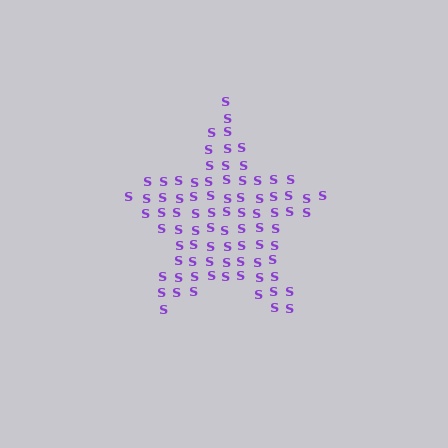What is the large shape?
The large shape is a star.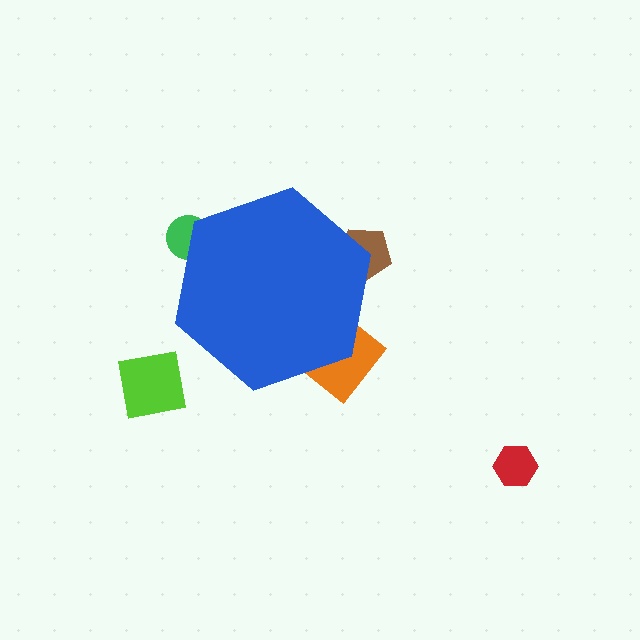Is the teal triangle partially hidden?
Yes, the teal triangle is partially hidden behind the blue hexagon.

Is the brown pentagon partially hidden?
Yes, the brown pentagon is partially hidden behind the blue hexagon.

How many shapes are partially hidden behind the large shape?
4 shapes are partially hidden.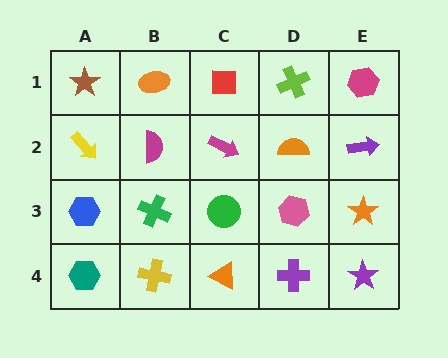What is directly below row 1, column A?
A yellow arrow.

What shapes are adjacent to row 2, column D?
A lime cross (row 1, column D), a pink hexagon (row 3, column D), a magenta arrow (row 2, column C), a purple arrow (row 2, column E).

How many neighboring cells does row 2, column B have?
4.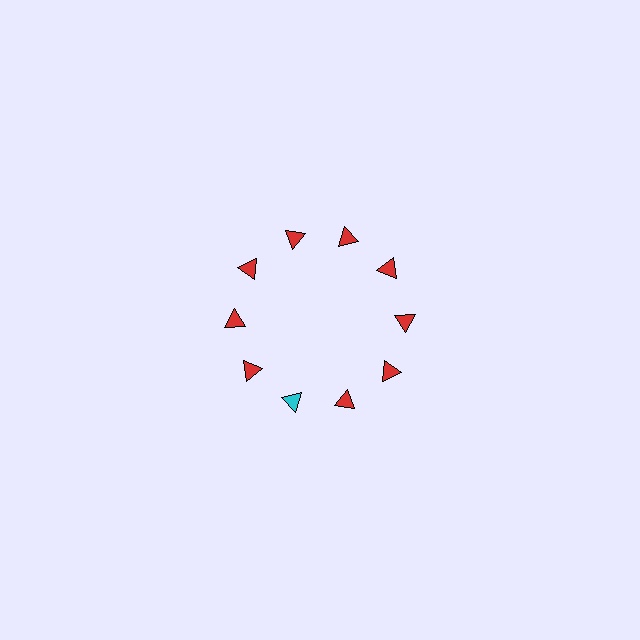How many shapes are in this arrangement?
There are 10 shapes arranged in a ring pattern.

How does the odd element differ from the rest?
It has a different color: cyan instead of red.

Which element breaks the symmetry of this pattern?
The cyan triangle at roughly the 7 o'clock position breaks the symmetry. All other shapes are red triangles.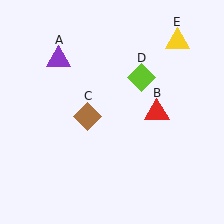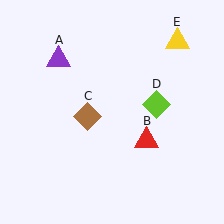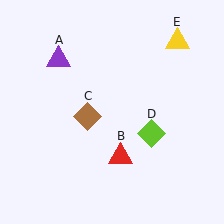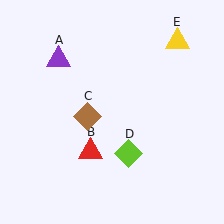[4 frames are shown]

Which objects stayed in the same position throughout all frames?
Purple triangle (object A) and brown diamond (object C) and yellow triangle (object E) remained stationary.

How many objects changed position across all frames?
2 objects changed position: red triangle (object B), lime diamond (object D).